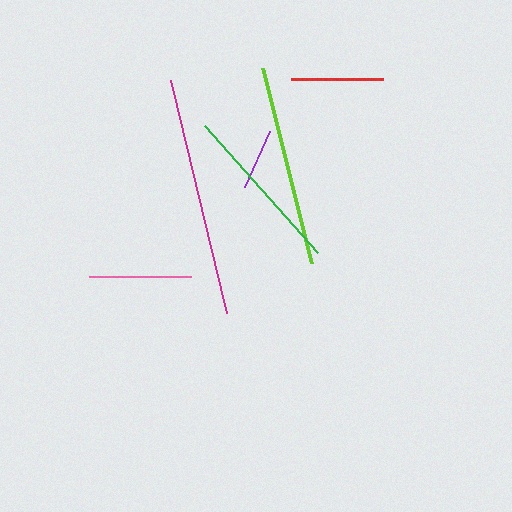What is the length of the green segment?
The green segment is approximately 170 pixels long.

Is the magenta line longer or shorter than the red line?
The magenta line is longer than the red line.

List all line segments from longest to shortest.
From longest to shortest: magenta, lime, green, pink, red, purple.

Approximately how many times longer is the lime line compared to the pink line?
The lime line is approximately 2.0 times the length of the pink line.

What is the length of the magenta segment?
The magenta segment is approximately 240 pixels long.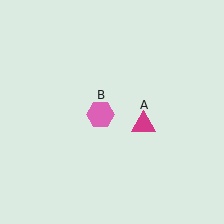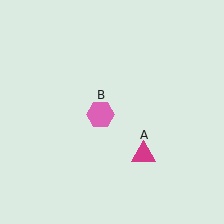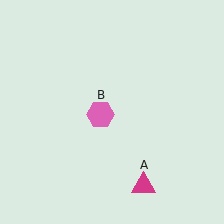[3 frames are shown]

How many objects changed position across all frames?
1 object changed position: magenta triangle (object A).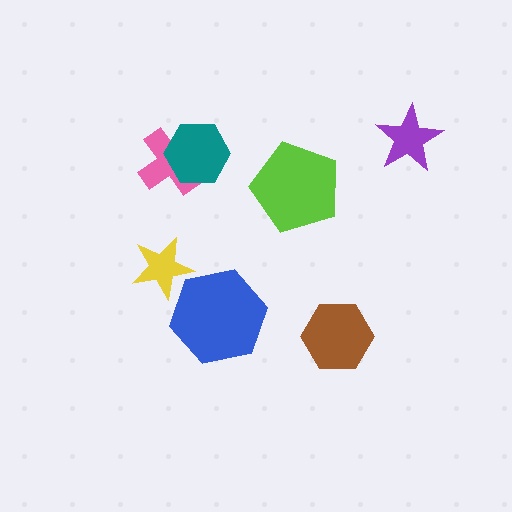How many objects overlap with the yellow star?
1 object overlaps with the yellow star.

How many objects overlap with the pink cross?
1 object overlaps with the pink cross.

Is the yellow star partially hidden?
Yes, it is partially covered by another shape.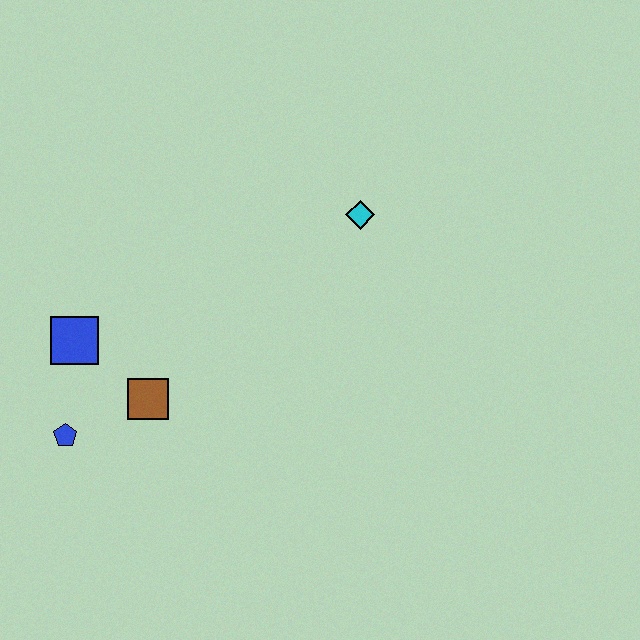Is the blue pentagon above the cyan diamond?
No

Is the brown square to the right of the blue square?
Yes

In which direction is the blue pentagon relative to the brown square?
The blue pentagon is to the left of the brown square.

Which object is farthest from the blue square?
The cyan diamond is farthest from the blue square.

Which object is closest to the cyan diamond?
The brown square is closest to the cyan diamond.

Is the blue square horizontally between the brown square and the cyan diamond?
No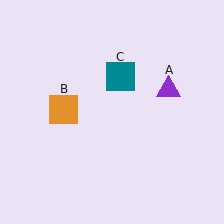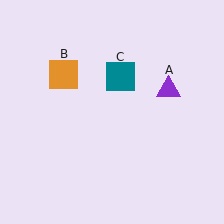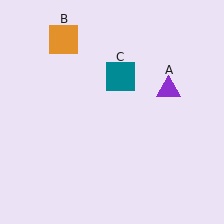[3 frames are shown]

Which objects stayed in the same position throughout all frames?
Purple triangle (object A) and teal square (object C) remained stationary.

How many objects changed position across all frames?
1 object changed position: orange square (object B).